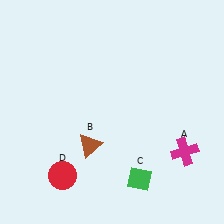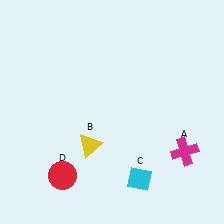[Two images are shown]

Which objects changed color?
B changed from brown to yellow. C changed from green to cyan.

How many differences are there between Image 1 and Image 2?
There are 2 differences between the two images.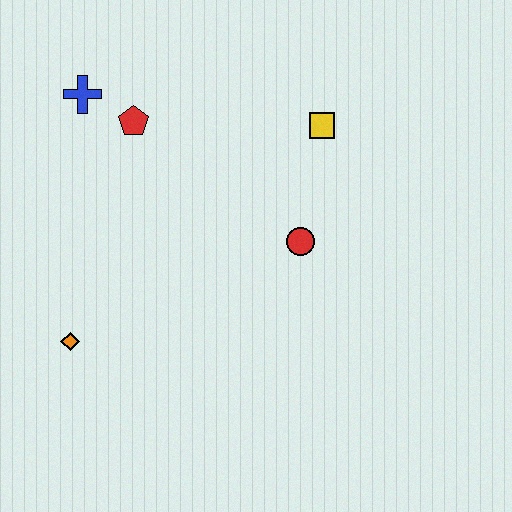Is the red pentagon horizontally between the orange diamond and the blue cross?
No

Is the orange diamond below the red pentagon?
Yes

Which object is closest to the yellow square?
The red circle is closest to the yellow square.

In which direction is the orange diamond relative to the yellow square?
The orange diamond is to the left of the yellow square.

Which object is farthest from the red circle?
The blue cross is farthest from the red circle.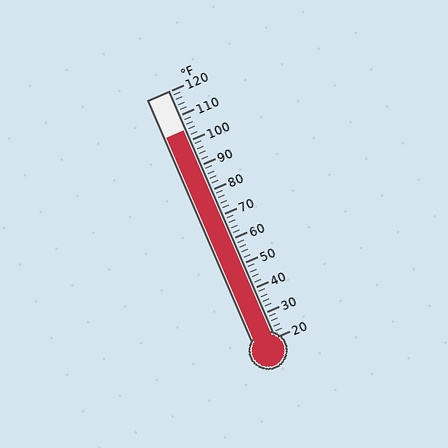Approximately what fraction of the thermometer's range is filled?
The thermometer is filled to approximately 85% of its range.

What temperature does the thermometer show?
The thermometer shows approximately 104°F.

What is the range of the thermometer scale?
The thermometer scale ranges from 20°F to 120°F.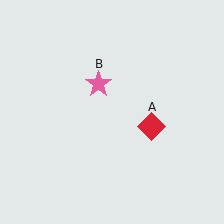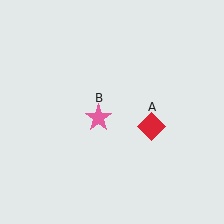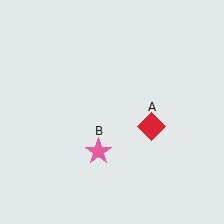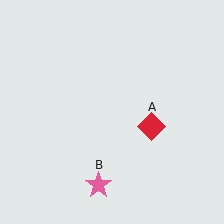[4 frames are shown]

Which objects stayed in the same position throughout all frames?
Red diamond (object A) remained stationary.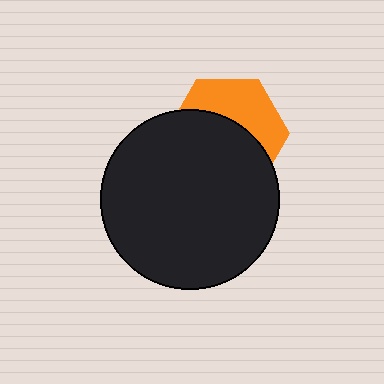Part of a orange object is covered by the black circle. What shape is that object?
It is a hexagon.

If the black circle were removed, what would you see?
You would see the complete orange hexagon.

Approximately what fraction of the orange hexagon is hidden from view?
Roughly 59% of the orange hexagon is hidden behind the black circle.